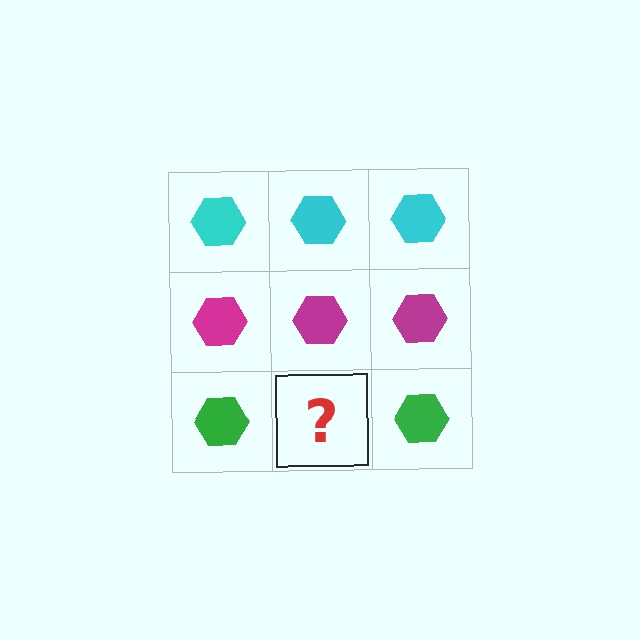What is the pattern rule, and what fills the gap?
The rule is that each row has a consistent color. The gap should be filled with a green hexagon.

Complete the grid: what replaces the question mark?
The question mark should be replaced with a green hexagon.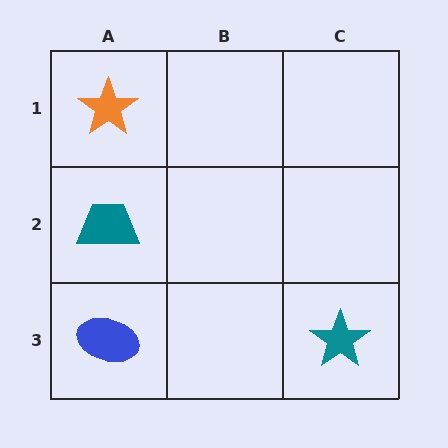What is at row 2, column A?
A teal trapezoid.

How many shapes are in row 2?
1 shape.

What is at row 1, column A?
An orange star.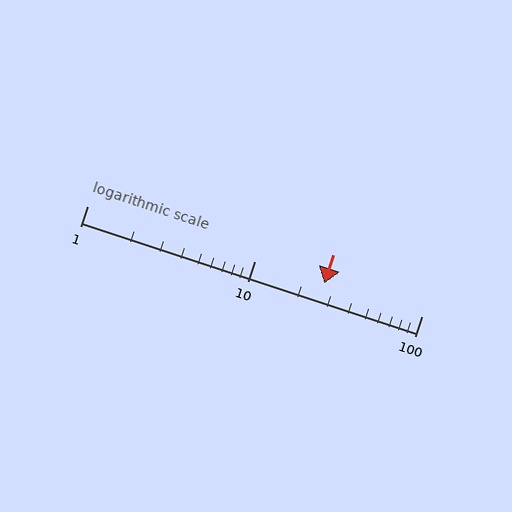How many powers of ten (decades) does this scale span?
The scale spans 2 decades, from 1 to 100.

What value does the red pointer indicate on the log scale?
The pointer indicates approximately 26.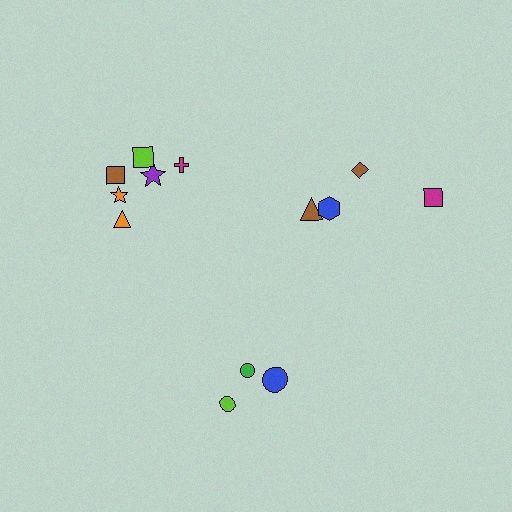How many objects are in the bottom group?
There are 3 objects.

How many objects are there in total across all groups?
There are 13 objects.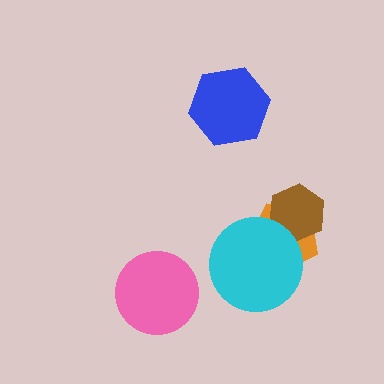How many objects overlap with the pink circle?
0 objects overlap with the pink circle.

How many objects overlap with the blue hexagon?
0 objects overlap with the blue hexagon.